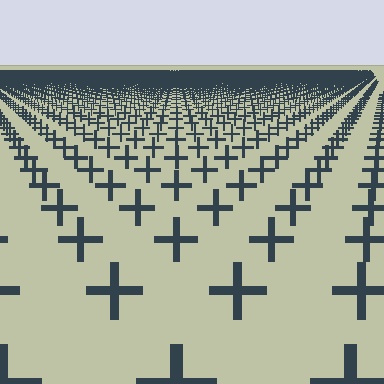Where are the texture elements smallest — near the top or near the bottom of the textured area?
Near the top.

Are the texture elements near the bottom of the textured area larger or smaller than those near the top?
Larger. Near the bottom, elements are closer to the viewer and appear at a bigger on-screen size.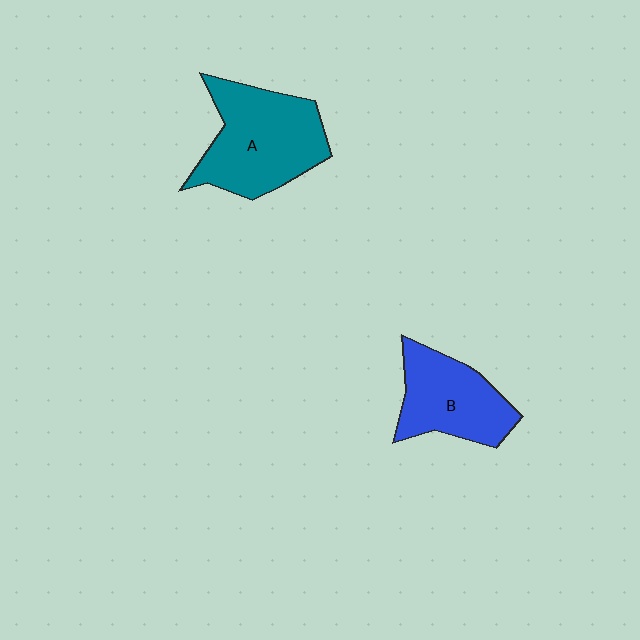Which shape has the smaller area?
Shape B (blue).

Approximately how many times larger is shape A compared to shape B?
Approximately 1.3 times.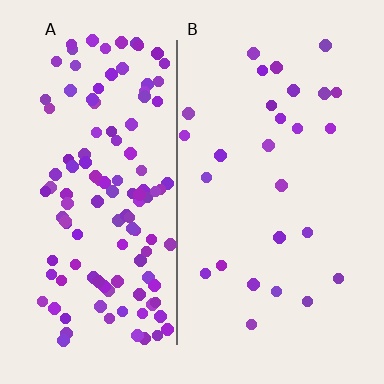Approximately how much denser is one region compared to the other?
Approximately 4.6× — region A over region B.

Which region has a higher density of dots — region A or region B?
A (the left).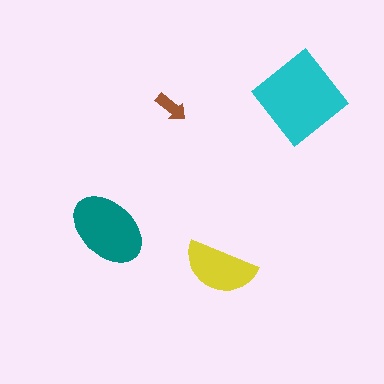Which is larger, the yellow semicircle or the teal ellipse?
The teal ellipse.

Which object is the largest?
The cyan diamond.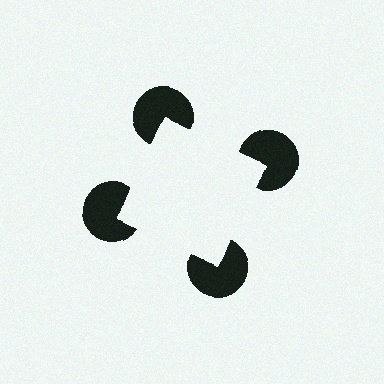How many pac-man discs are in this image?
There are 4 — one at each vertex of the illusory square.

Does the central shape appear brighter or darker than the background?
It typically appears slightly brighter than the background, even though no actual brightness change is drawn.